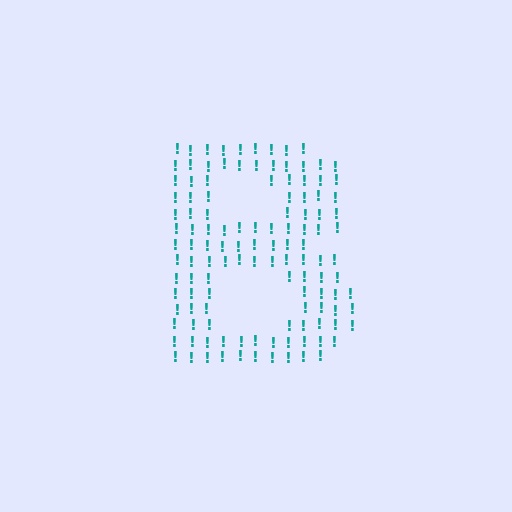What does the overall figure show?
The overall figure shows the letter B.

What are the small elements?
The small elements are exclamation marks.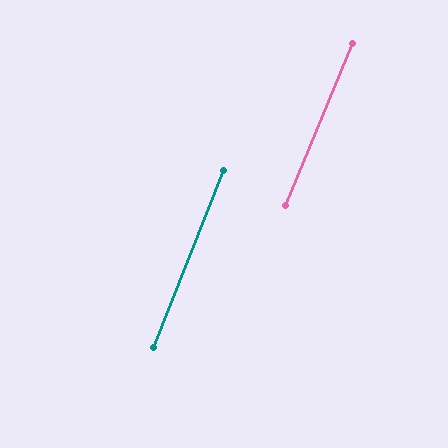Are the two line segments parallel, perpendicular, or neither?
Parallel — their directions differ by only 0.8°.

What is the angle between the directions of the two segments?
Approximately 1 degree.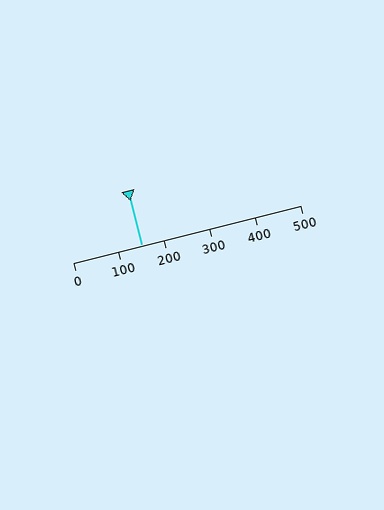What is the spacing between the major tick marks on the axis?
The major ticks are spaced 100 apart.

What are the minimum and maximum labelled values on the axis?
The axis runs from 0 to 500.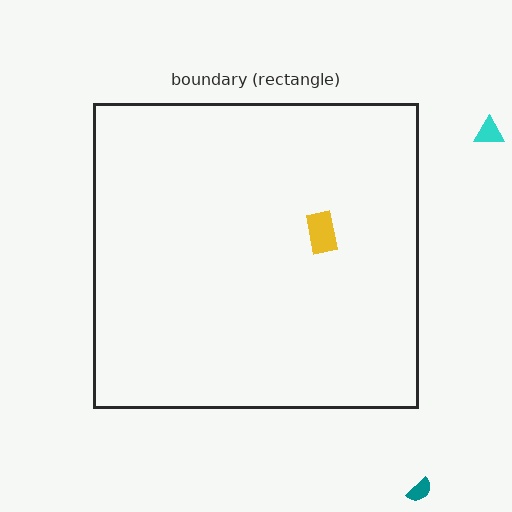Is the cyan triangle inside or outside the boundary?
Outside.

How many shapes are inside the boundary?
1 inside, 2 outside.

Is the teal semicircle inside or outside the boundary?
Outside.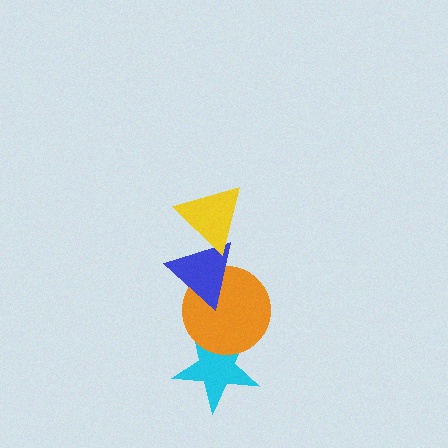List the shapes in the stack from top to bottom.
From top to bottom: the yellow triangle, the blue triangle, the orange circle, the cyan star.